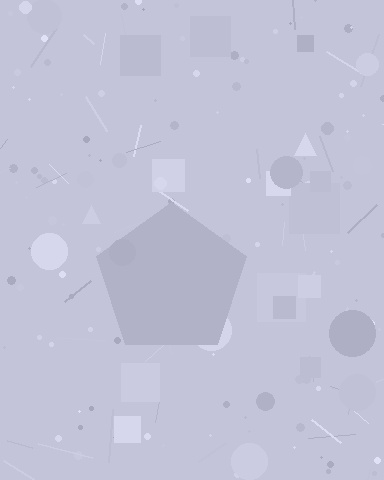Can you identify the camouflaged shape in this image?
The camouflaged shape is a pentagon.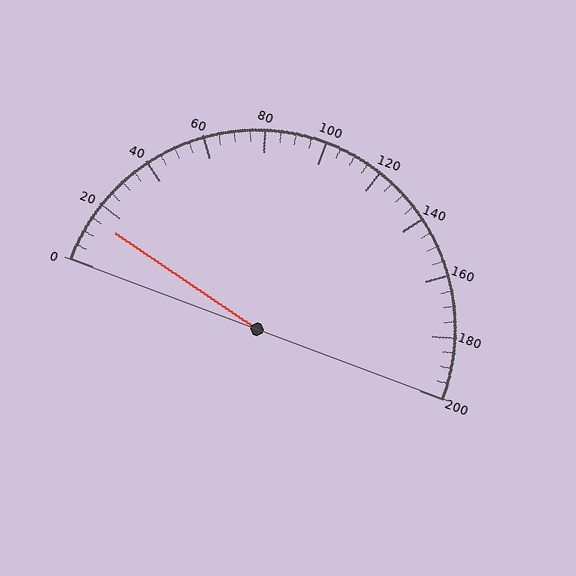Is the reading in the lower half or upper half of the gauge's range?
The reading is in the lower half of the range (0 to 200).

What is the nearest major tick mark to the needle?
The nearest major tick mark is 20.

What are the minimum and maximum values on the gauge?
The gauge ranges from 0 to 200.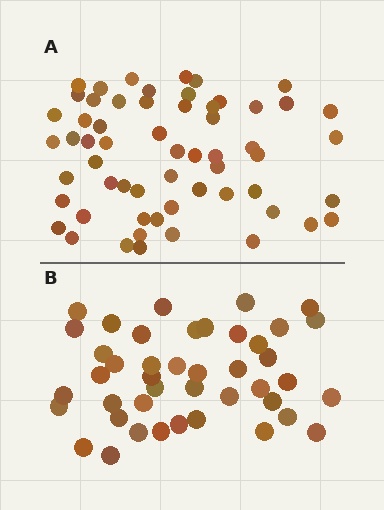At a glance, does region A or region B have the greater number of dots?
Region A (the top region) has more dots.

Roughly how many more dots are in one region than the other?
Region A has approximately 15 more dots than region B.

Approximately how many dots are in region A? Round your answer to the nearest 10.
About 60 dots. (The exact count is 59, which rounds to 60.)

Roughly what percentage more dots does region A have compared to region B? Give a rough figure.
About 35% more.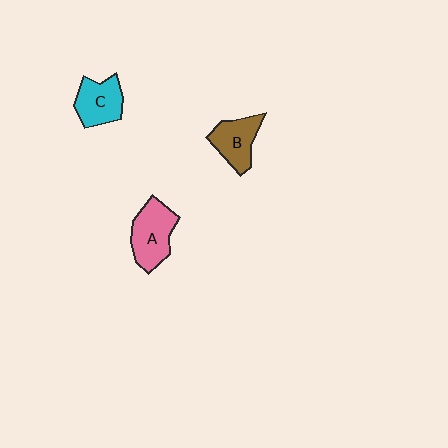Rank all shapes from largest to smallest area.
From largest to smallest: A (pink), C (cyan), B (brown).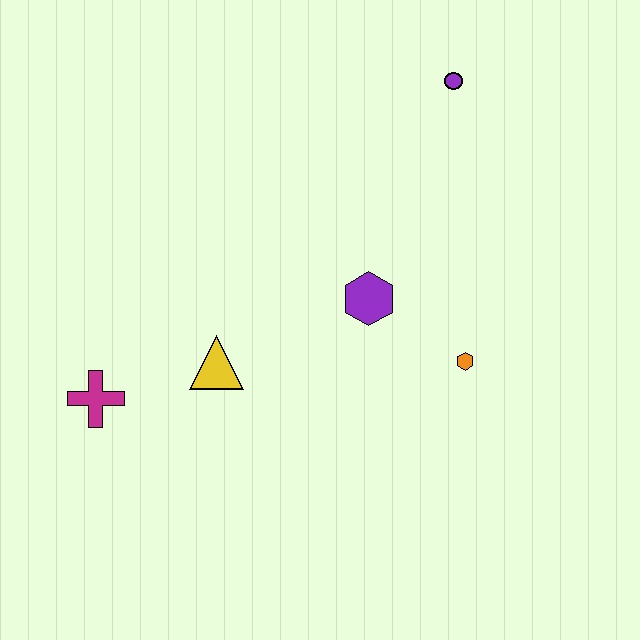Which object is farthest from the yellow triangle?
The purple circle is farthest from the yellow triangle.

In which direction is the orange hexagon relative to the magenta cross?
The orange hexagon is to the right of the magenta cross.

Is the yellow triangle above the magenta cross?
Yes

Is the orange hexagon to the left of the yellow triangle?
No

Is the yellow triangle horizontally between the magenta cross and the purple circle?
Yes